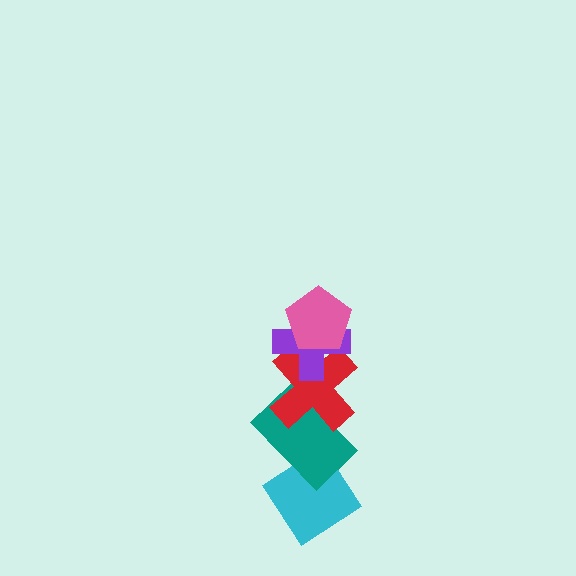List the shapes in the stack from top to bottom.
From top to bottom: the pink pentagon, the purple cross, the red cross, the teal rectangle, the cyan diamond.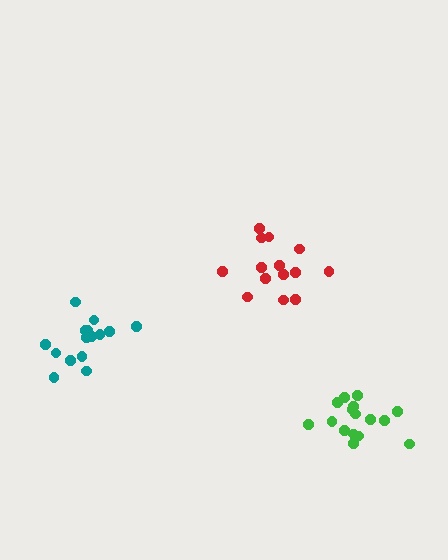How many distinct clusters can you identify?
There are 3 distinct clusters.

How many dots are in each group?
Group 1: 15 dots, Group 2: 14 dots, Group 3: 18 dots (47 total).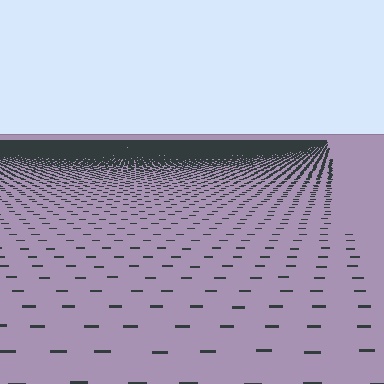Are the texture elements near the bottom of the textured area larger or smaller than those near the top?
Larger. Near the bottom, elements are closer to the viewer and appear at a bigger on-screen size.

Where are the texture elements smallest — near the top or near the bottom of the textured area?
Near the top.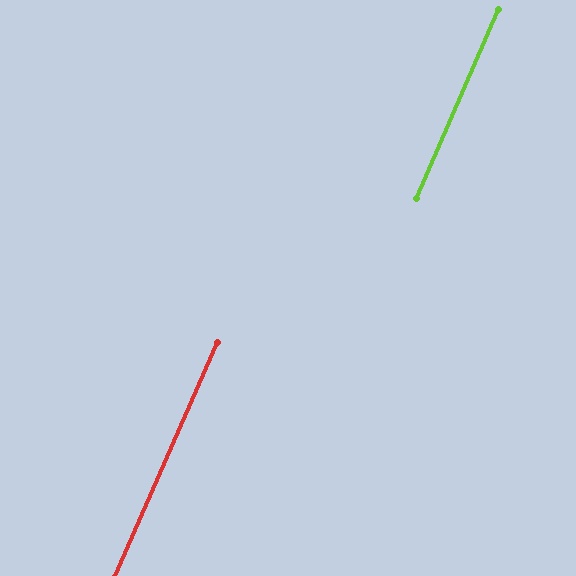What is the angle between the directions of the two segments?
Approximately 0 degrees.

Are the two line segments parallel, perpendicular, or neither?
Parallel — their directions differ by only 0.4°.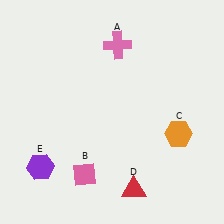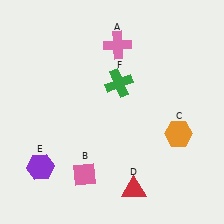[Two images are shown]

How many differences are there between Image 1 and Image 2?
There is 1 difference between the two images.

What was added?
A green cross (F) was added in Image 2.